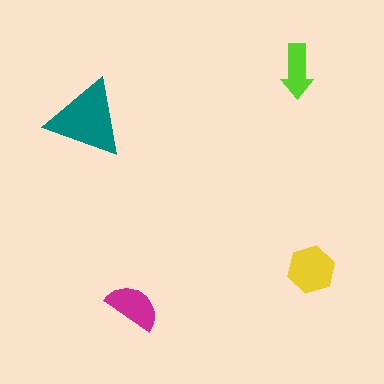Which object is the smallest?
The lime arrow.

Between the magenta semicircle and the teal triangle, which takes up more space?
The teal triangle.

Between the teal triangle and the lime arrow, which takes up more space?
The teal triangle.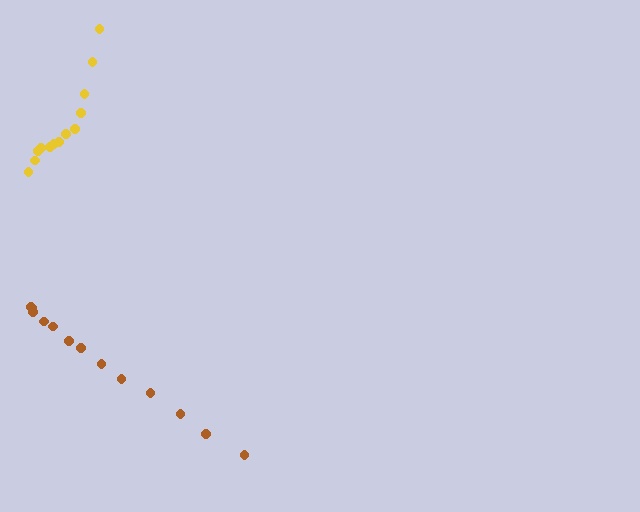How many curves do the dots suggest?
There are 2 distinct paths.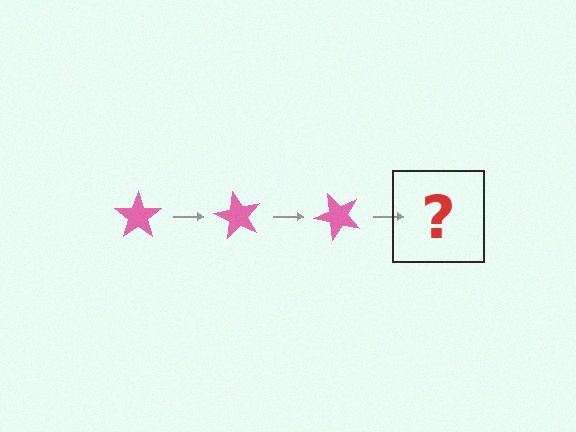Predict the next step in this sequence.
The next step is a pink star rotated 180 degrees.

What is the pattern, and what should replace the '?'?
The pattern is that the star rotates 60 degrees each step. The '?' should be a pink star rotated 180 degrees.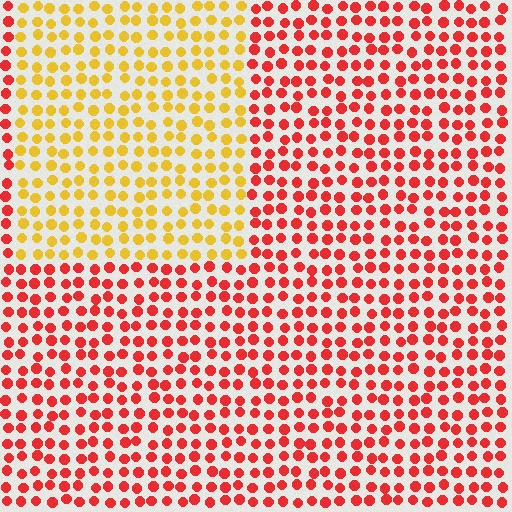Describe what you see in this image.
The image is filled with small red elements in a uniform arrangement. A rectangle-shaped region is visible where the elements are tinted to a slightly different hue, forming a subtle color boundary.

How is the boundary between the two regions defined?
The boundary is defined purely by a slight shift in hue (about 49 degrees). Spacing, size, and orientation are identical on both sides.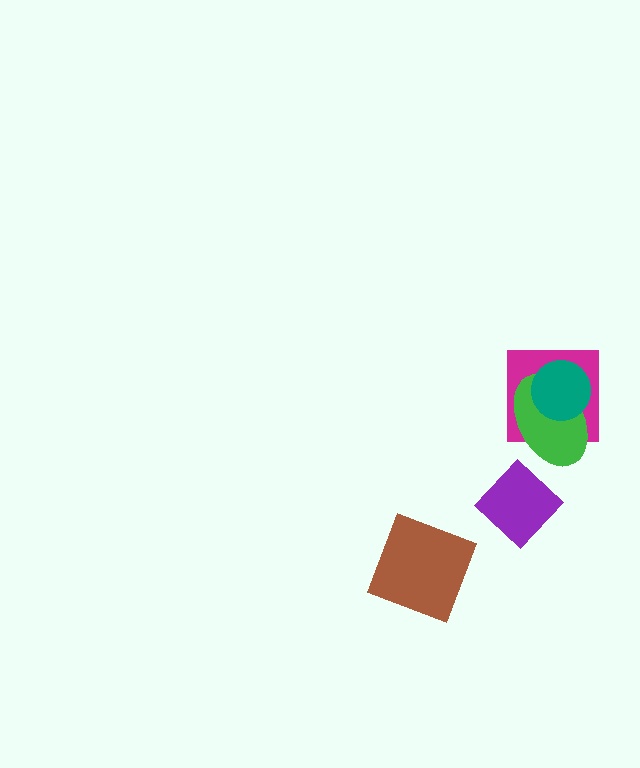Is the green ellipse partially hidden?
Yes, it is partially covered by another shape.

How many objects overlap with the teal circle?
2 objects overlap with the teal circle.